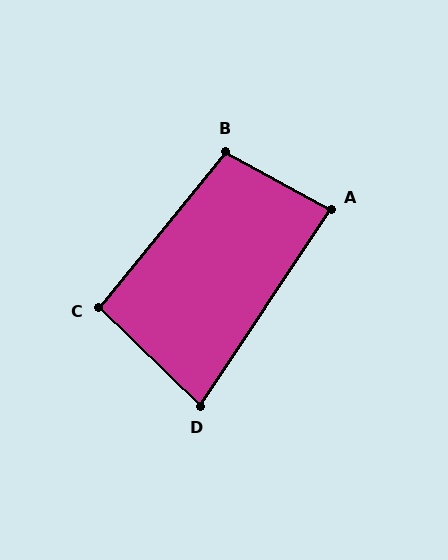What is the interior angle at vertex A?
Approximately 85 degrees (acute).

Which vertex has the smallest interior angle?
D, at approximately 80 degrees.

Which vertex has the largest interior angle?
B, at approximately 100 degrees.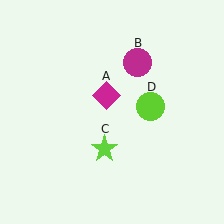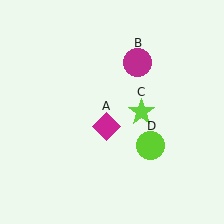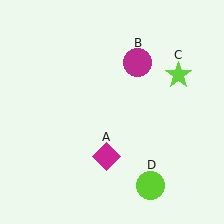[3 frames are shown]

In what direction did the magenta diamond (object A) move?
The magenta diamond (object A) moved down.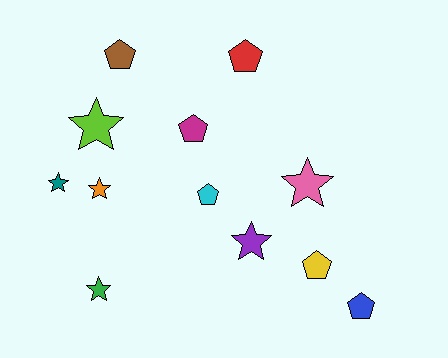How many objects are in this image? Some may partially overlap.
There are 12 objects.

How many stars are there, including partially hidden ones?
There are 6 stars.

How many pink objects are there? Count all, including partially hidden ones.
There is 1 pink object.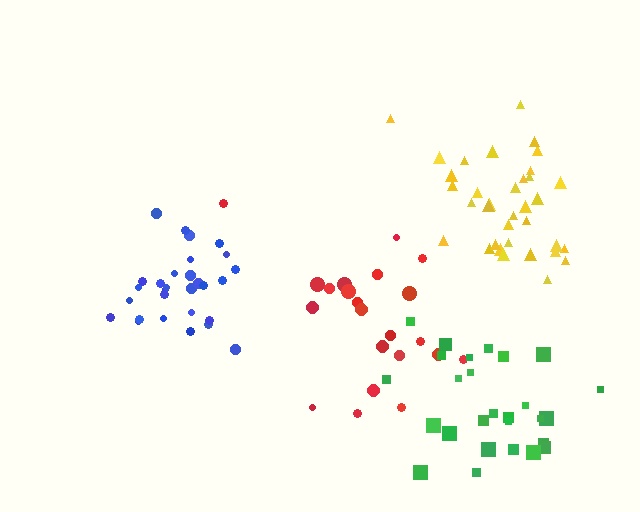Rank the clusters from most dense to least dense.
blue, yellow, green, red.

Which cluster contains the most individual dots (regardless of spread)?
Yellow (35).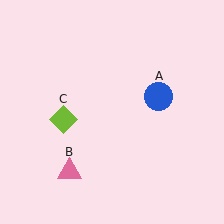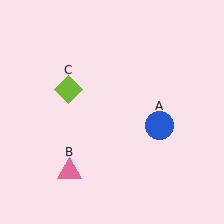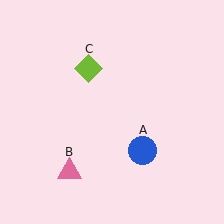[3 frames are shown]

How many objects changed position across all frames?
2 objects changed position: blue circle (object A), lime diamond (object C).